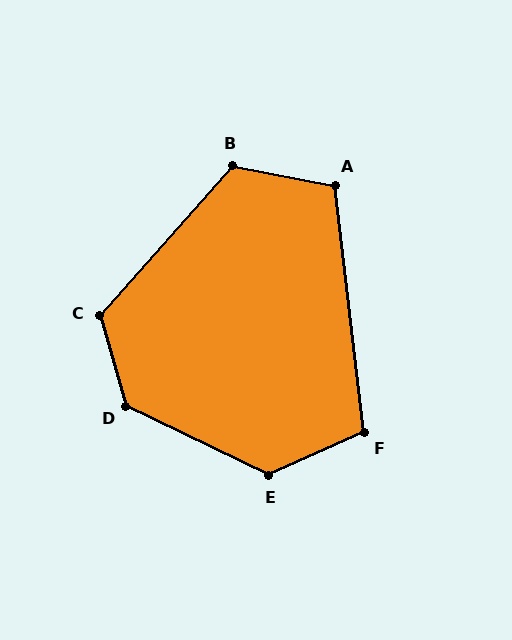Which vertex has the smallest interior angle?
A, at approximately 108 degrees.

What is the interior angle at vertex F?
Approximately 108 degrees (obtuse).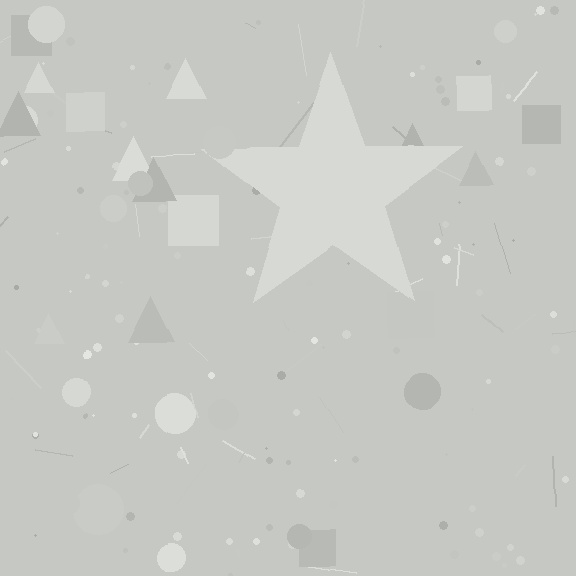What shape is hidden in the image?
A star is hidden in the image.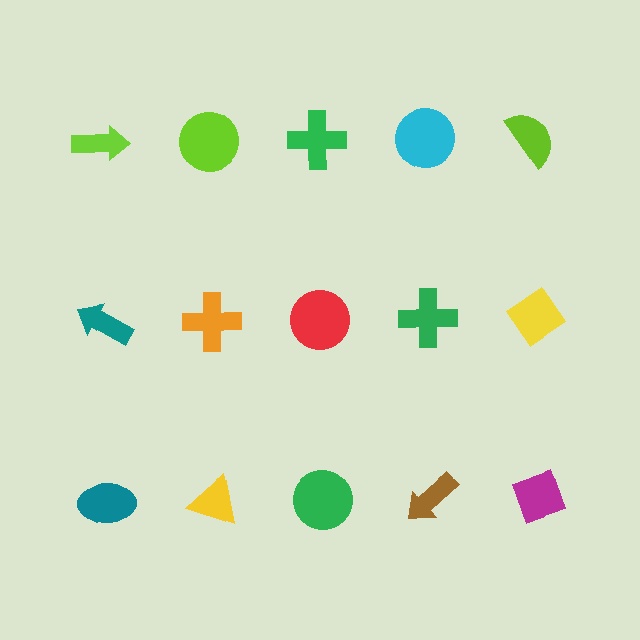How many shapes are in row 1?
5 shapes.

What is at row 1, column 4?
A cyan circle.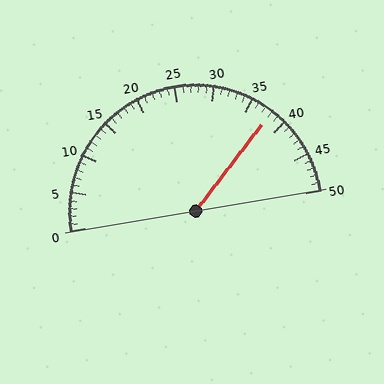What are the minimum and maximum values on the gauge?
The gauge ranges from 0 to 50.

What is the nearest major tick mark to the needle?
The nearest major tick mark is 40.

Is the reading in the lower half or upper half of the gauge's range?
The reading is in the upper half of the range (0 to 50).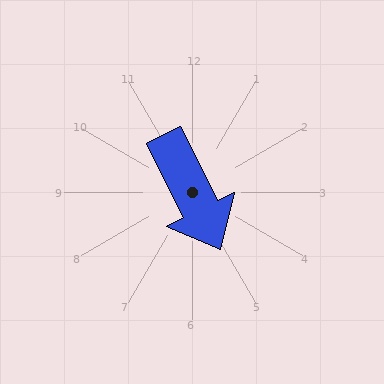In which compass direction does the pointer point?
Southeast.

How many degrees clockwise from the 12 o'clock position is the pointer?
Approximately 153 degrees.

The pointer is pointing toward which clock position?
Roughly 5 o'clock.